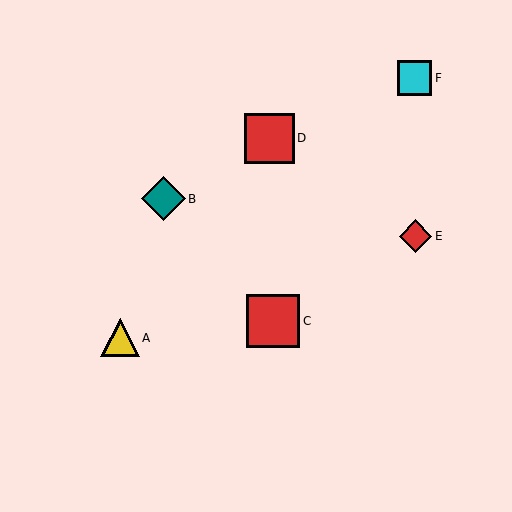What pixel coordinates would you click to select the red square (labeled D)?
Click at (270, 138) to select the red square D.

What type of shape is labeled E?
Shape E is a red diamond.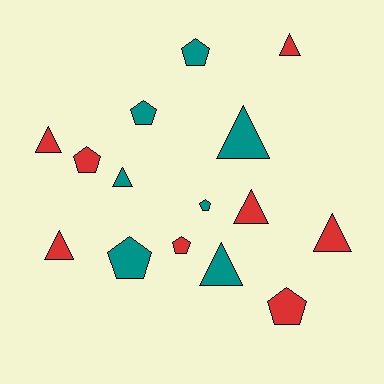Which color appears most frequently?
Red, with 8 objects.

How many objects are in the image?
There are 15 objects.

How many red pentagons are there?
There are 3 red pentagons.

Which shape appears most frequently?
Triangle, with 8 objects.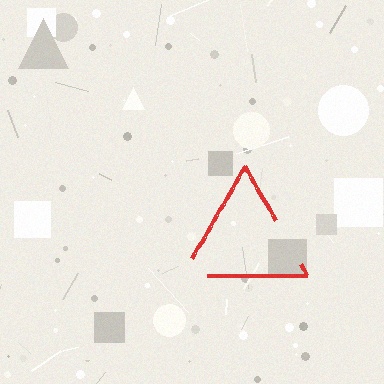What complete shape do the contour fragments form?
The contour fragments form a triangle.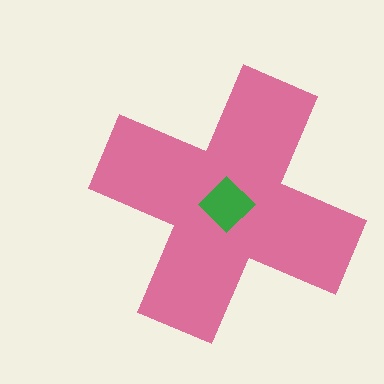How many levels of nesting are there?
2.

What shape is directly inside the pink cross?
The green diamond.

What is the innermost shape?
The green diamond.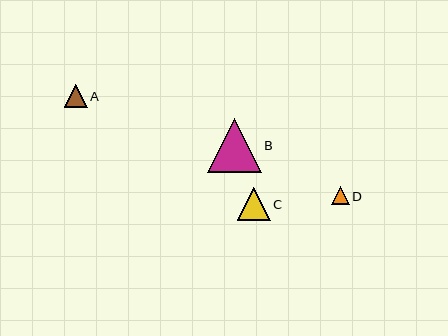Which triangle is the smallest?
Triangle D is the smallest with a size of approximately 17 pixels.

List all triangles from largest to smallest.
From largest to smallest: B, C, A, D.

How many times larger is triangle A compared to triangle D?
Triangle A is approximately 1.3 times the size of triangle D.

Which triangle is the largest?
Triangle B is the largest with a size of approximately 54 pixels.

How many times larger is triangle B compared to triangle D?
Triangle B is approximately 3.1 times the size of triangle D.